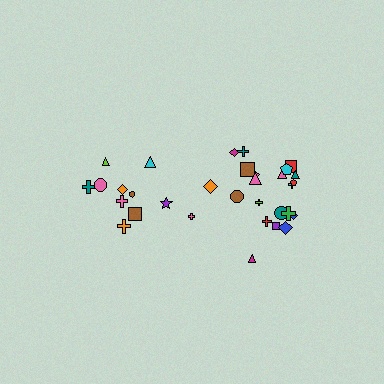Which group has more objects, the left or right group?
The right group.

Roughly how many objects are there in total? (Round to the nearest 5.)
Roughly 30 objects in total.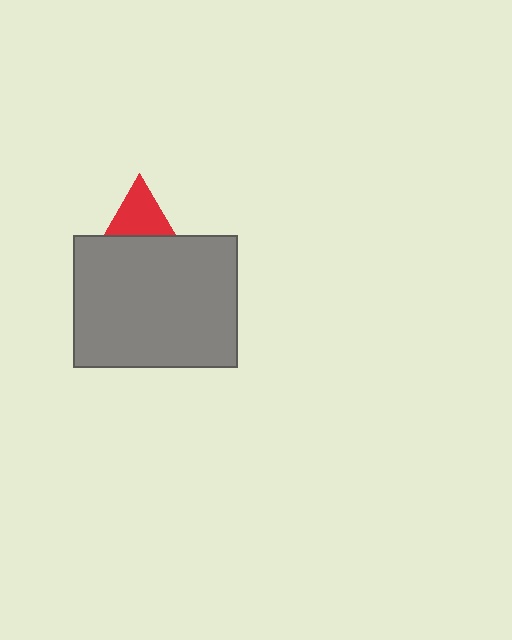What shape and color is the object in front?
The object in front is a gray rectangle.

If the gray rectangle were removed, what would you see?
You would see the complete red triangle.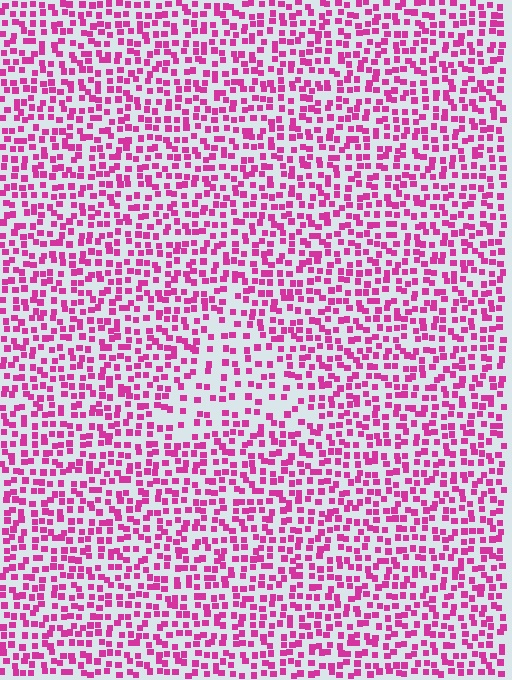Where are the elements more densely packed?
The elements are more densely packed outside the triangle boundary.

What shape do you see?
I see a triangle.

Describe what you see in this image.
The image contains small magenta elements arranged at two different densities. A triangle-shaped region is visible where the elements are less densely packed than the surrounding area.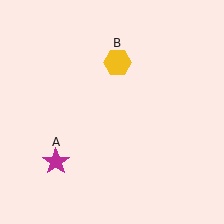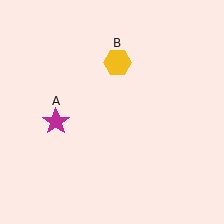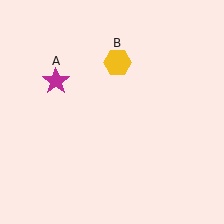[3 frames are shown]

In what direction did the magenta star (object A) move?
The magenta star (object A) moved up.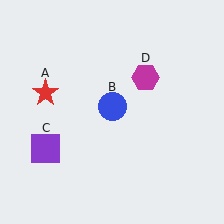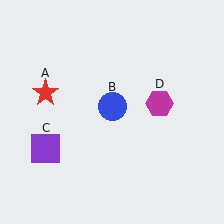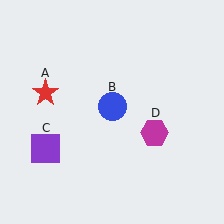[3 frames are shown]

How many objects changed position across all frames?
1 object changed position: magenta hexagon (object D).